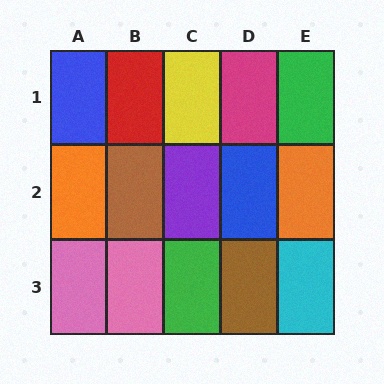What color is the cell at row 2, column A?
Orange.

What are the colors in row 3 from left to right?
Pink, pink, green, brown, cyan.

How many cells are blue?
2 cells are blue.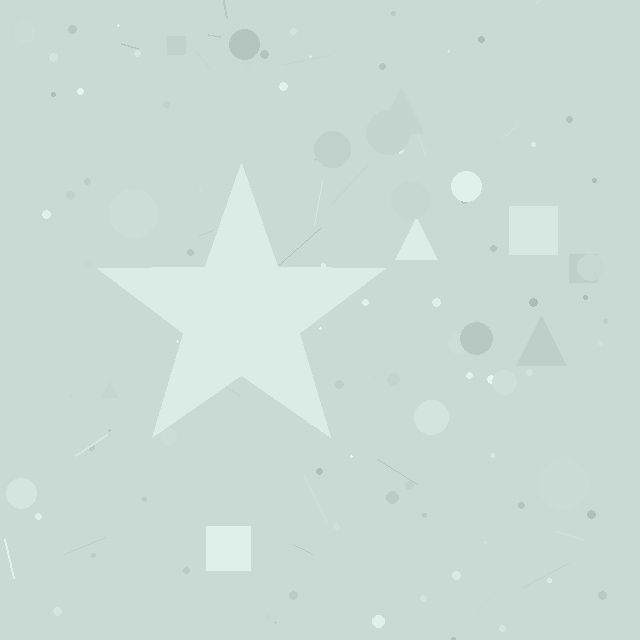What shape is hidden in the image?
A star is hidden in the image.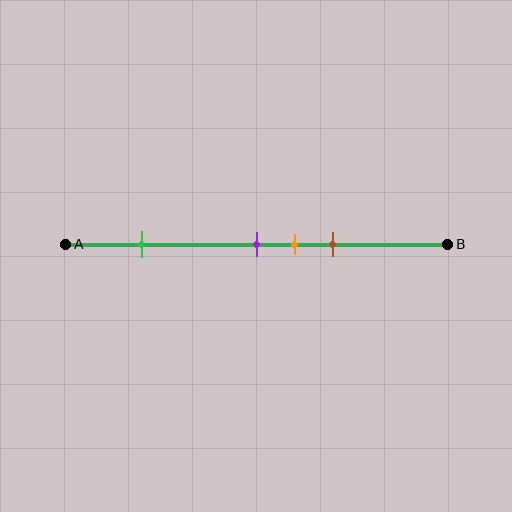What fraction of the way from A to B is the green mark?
The green mark is approximately 20% (0.2) of the way from A to B.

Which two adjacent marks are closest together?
The purple and orange marks are the closest adjacent pair.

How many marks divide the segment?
There are 4 marks dividing the segment.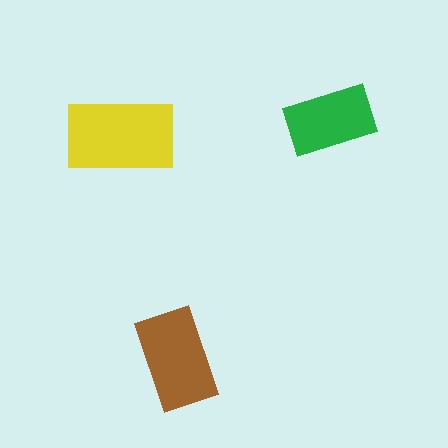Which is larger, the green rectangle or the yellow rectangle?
The yellow one.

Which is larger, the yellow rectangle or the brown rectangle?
The yellow one.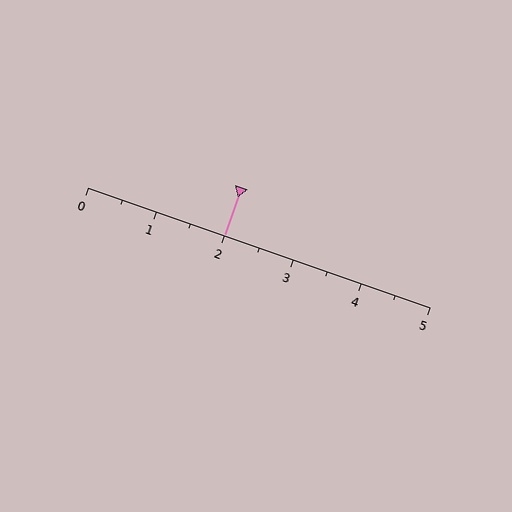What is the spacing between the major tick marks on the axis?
The major ticks are spaced 1 apart.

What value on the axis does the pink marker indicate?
The marker indicates approximately 2.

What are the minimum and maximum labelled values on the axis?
The axis runs from 0 to 5.